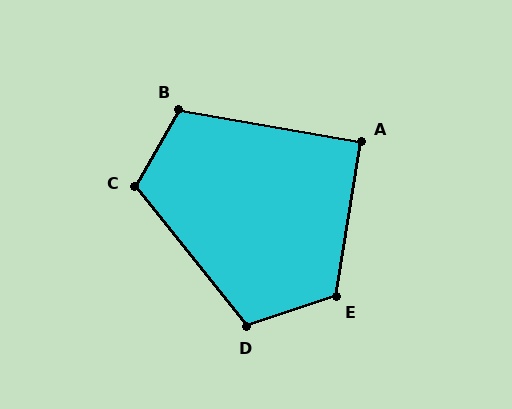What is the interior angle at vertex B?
Approximately 110 degrees (obtuse).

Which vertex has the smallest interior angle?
A, at approximately 91 degrees.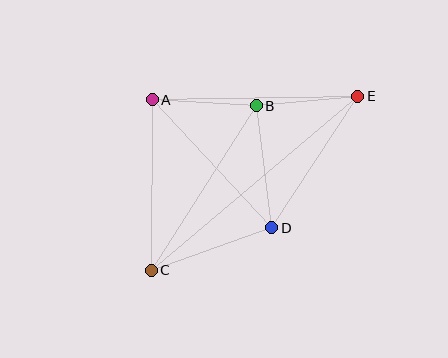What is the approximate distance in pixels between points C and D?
The distance between C and D is approximately 128 pixels.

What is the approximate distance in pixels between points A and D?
The distance between A and D is approximately 175 pixels.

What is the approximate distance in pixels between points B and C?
The distance between B and C is approximately 195 pixels.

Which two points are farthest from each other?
Points C and E are farthest from each other.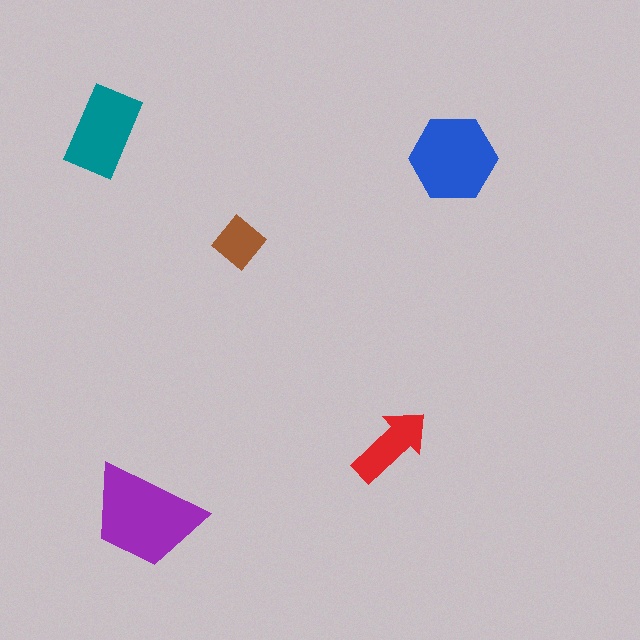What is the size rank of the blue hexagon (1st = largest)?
2nd.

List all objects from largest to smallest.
The purple trapezoid, the blue hexagon, the teal rectangle, the red arrow, the brown diamond.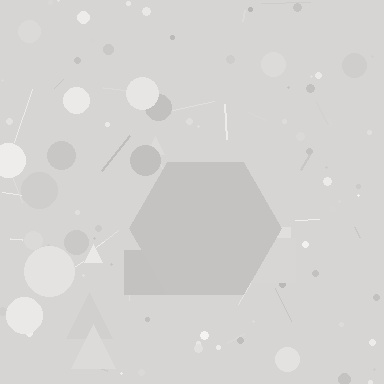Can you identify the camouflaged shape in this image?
The camouflaged shape is a hexagon.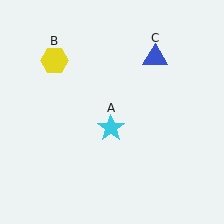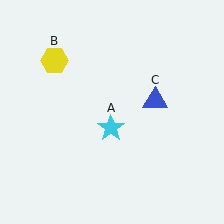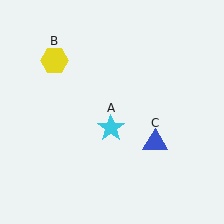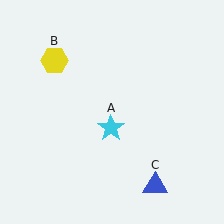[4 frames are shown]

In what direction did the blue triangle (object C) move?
The blue triangle (object C) moved down.